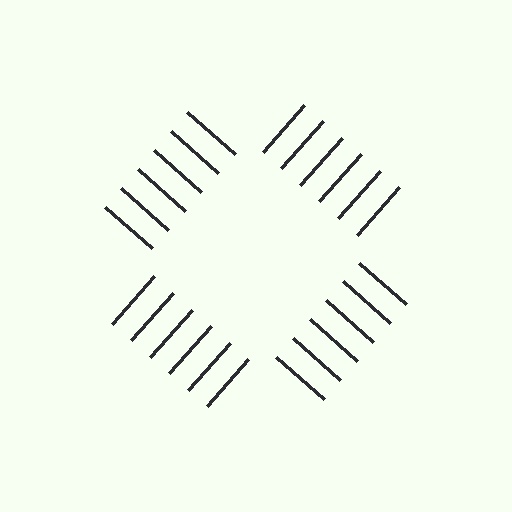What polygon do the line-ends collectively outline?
An illusory square — the line segments terminate on its edges but no continuous stroke is drawn.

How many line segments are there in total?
24 — 6 along each of the 4 edges.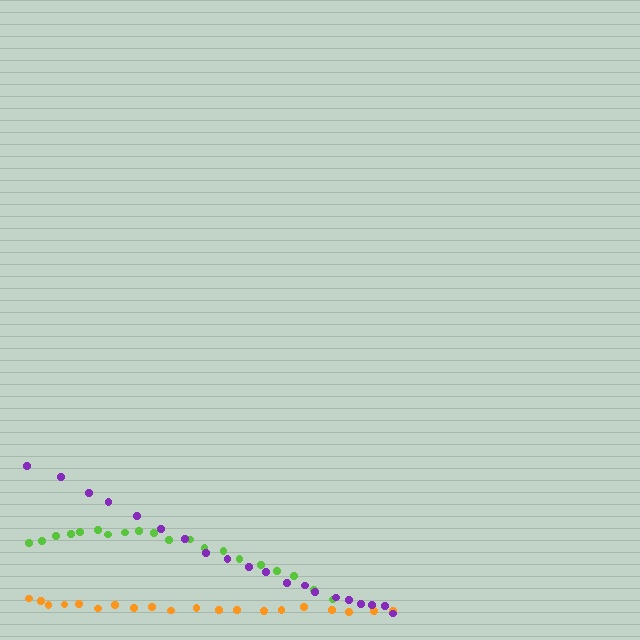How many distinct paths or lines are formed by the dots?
There are 3 distinct paths.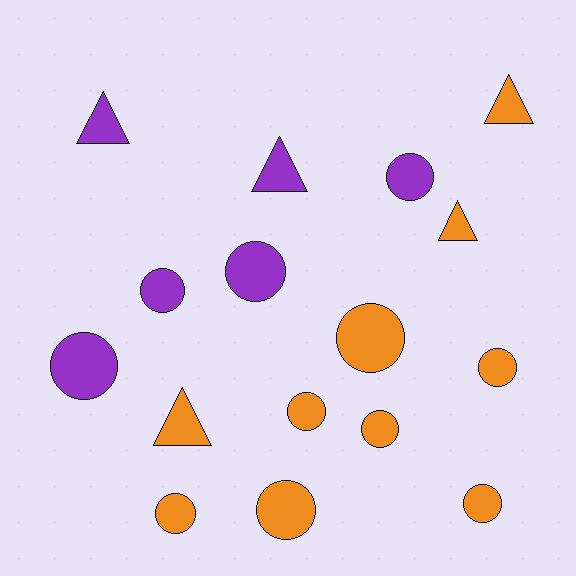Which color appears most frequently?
Orange, with 10 objects.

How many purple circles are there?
There are 4 purple circles.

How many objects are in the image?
There are 16 objects.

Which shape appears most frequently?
Circle, with 11 objects.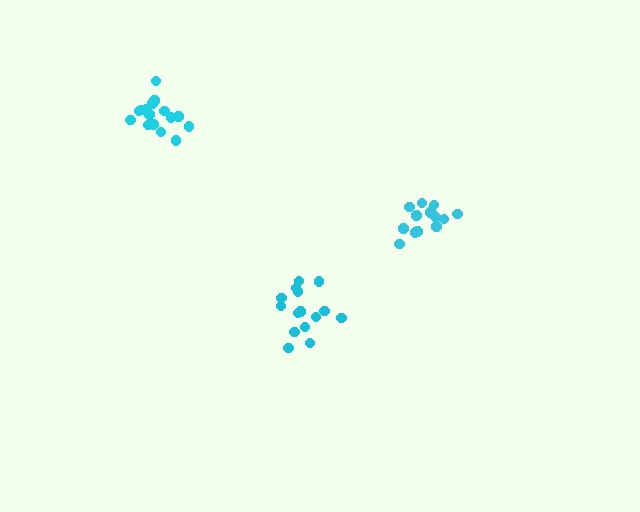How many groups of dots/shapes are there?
There are 3 groups.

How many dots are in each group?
Group 1: 14 dots, Group 2: 18 dots, Group 3: 15 dots (47 total).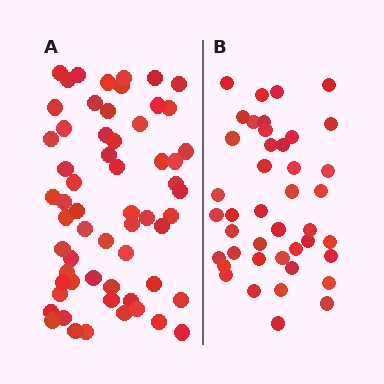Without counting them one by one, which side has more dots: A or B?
Region A (the left region) has more dots.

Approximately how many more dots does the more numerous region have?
Region A has approximately 20 more dots than region B.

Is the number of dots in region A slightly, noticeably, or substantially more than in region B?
Region A has noticeably more, but not dramatically so. The ratio is roughly 1.4 to 1.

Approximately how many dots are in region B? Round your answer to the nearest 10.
About 40 dots. (The exact count is 42, which rounds to 40.)